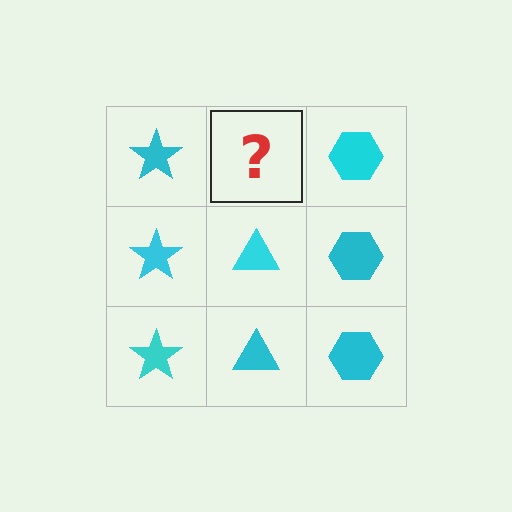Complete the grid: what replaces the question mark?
The question mark should be replaced with a cyan triangle.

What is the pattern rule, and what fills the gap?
The rule is that each column has a consistent shape. The gap should be filled with a cyan triangle.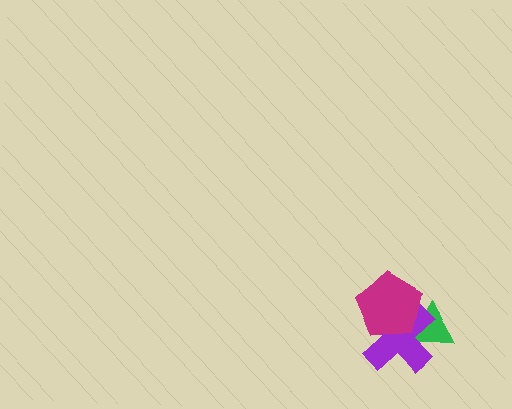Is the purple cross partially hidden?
Yes, it is partially covered by another shape.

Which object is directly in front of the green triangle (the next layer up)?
The purple cross is directly in front of the green triangle.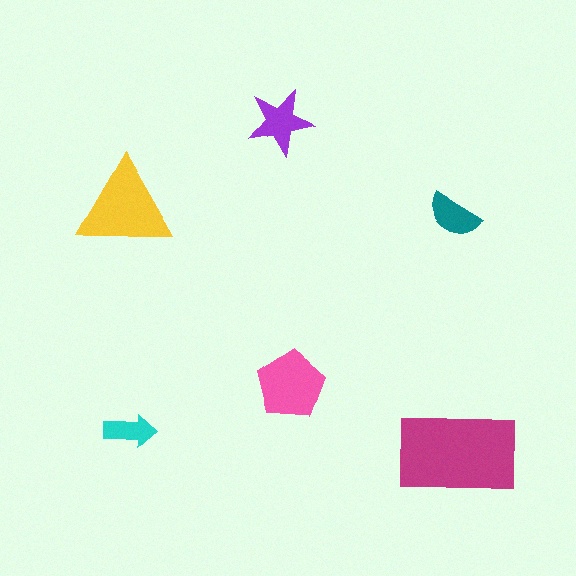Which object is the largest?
The magenta rectangle.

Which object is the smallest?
The cyan arrow.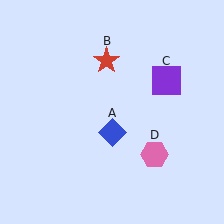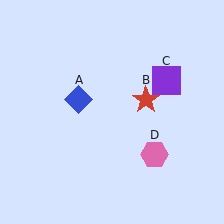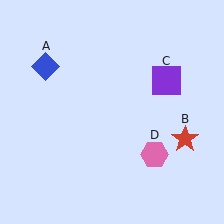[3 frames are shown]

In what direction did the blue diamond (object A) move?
The blue diamond (object A) moved up and to the left.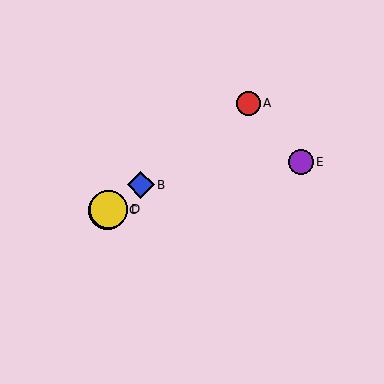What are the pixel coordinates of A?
Object A is at (248, 103).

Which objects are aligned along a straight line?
Objects A, B, C, D are aligned along a straight line.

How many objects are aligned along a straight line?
4 objects (A, B, C, D) are aligned along a straight line.